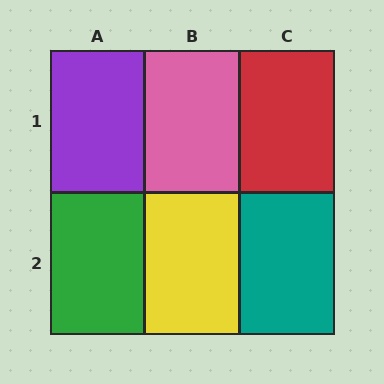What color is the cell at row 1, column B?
Pink.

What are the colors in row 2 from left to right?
Green, yellow, teal.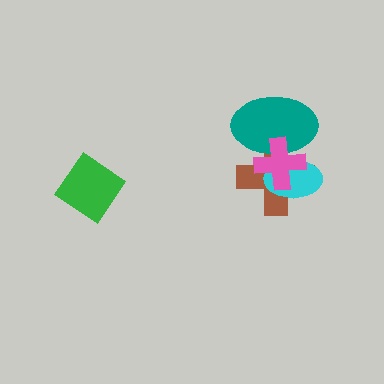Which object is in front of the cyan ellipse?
The pink cross is in front of the cyan ellipse.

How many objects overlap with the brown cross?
3 objects overlap with the brown cross.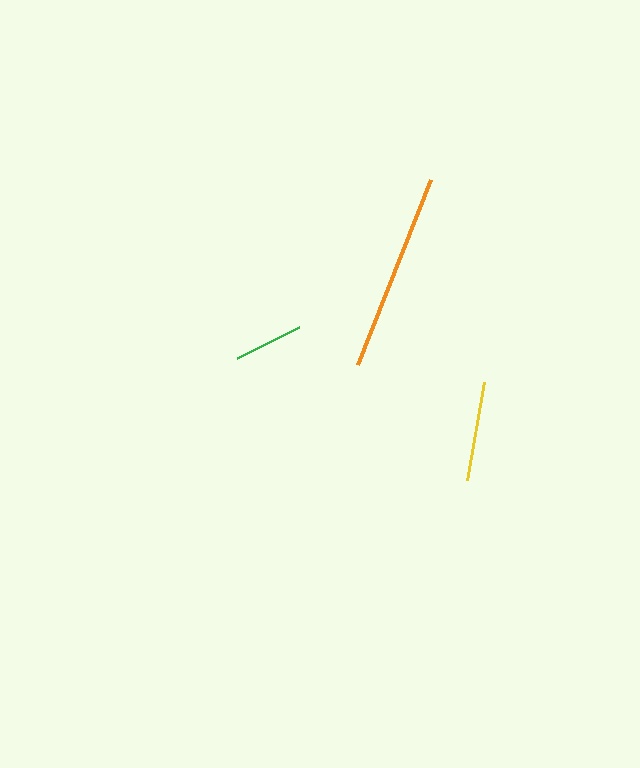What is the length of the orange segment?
The orange segment is approximately 199 pixels long.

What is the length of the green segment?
The green segment is approximately 69 pixels long.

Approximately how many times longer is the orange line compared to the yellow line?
The orange line is approximately 2.0 times the length of the yellow line.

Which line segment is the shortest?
The green line is the shortest at approximately 69 pixels.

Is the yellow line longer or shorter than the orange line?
The orange line is longer than the yellow line.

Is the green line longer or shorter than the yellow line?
The yellow line is longer than the green line.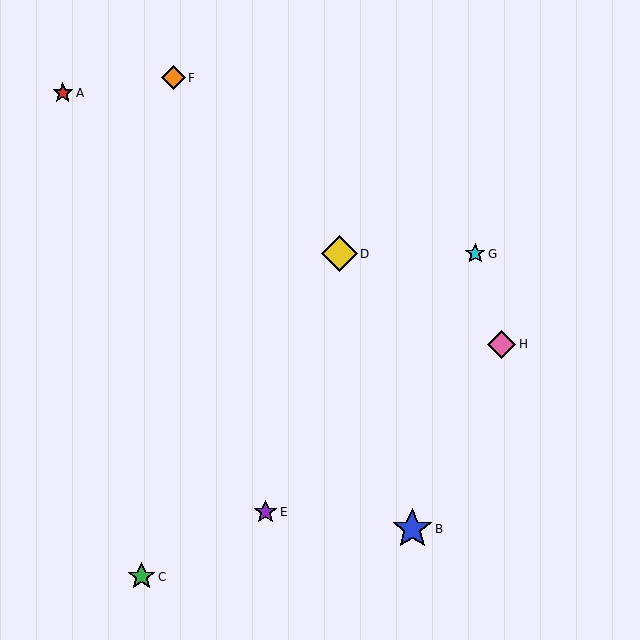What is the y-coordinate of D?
Object D is at y≈254.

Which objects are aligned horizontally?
Objects D, G are aligned horizontally.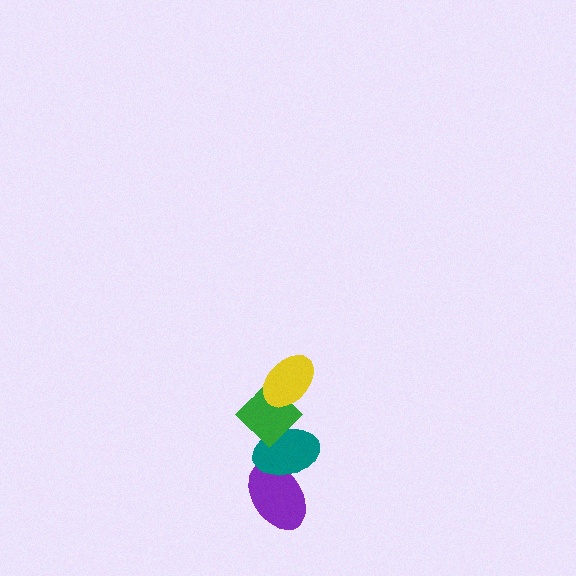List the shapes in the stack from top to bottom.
From top to bottom: the yellow ellipse, the green diamond, the teal ellipse, the purple ellipse.